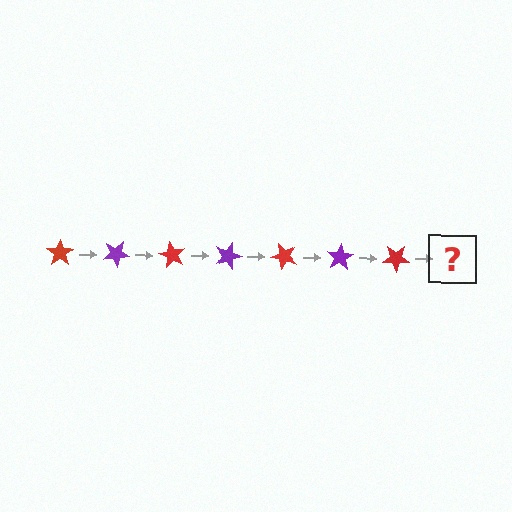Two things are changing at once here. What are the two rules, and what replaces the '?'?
The two rules are that it rotates 30 degrees each step and the color cycles through red and purple. The '?' should be a purple star, rotated 210 degrees from the start.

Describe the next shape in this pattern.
It should be a purple star, rotated 210 degrees from the start.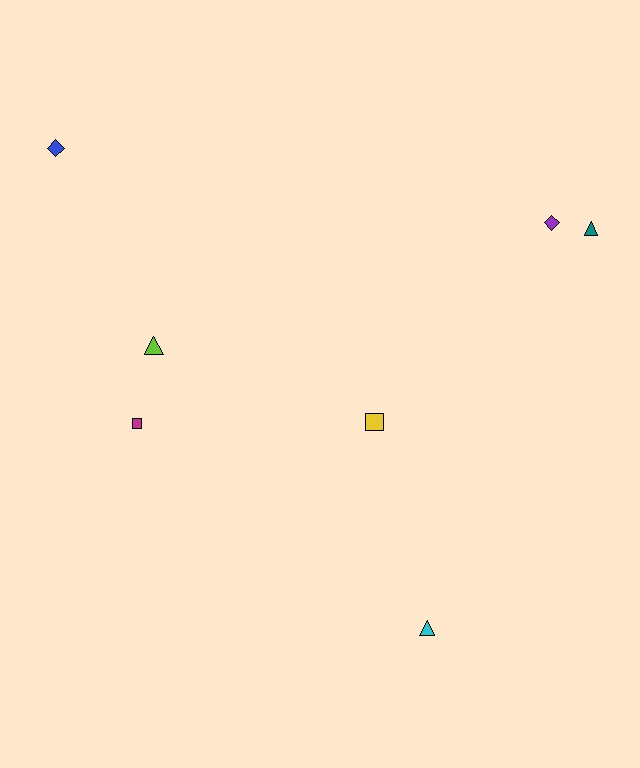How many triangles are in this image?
There are 3 triangles.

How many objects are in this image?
There are 7 objects.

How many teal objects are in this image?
There is 1 teal object.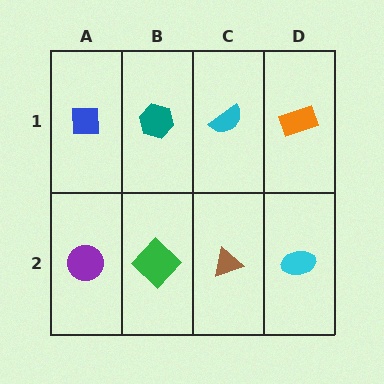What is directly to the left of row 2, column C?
A green diamond.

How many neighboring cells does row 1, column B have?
3.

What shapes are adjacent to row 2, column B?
A teal hexagon (row 1, column B), a purple circle (row 2, column A), a brown triangle (row 2, column C).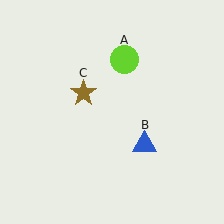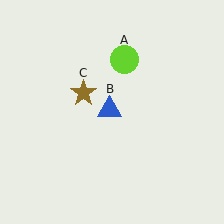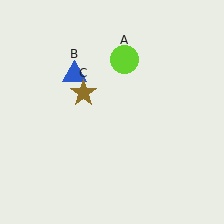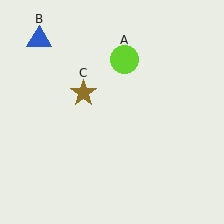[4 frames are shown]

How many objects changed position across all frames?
1 object changed position: blue triangle (object B).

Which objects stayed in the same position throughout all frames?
Lime circle (object A) and brown star (object C) remained stationary.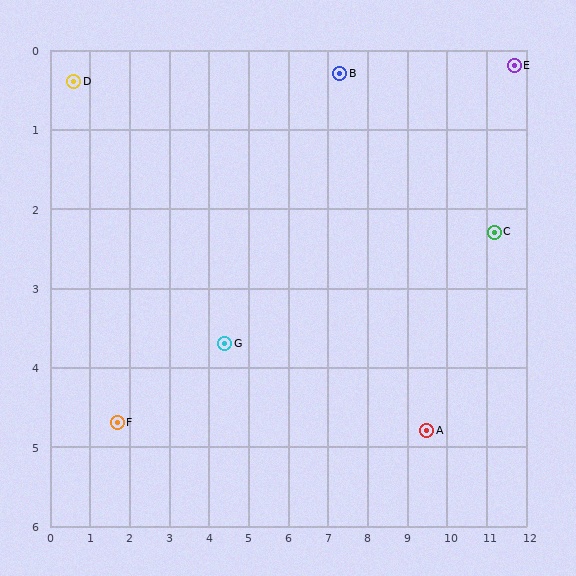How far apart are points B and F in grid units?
Points B and F are about 7.1 grid units apart.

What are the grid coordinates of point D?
Point D is at approximately (0.6, 0.4).